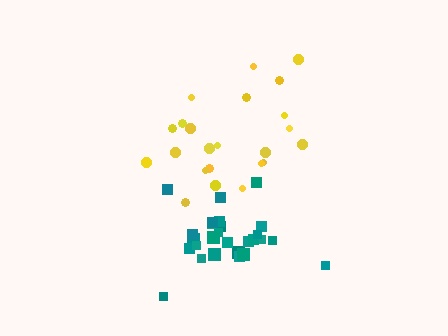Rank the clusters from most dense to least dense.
teal, yellow.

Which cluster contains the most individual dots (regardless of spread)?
Teal (27).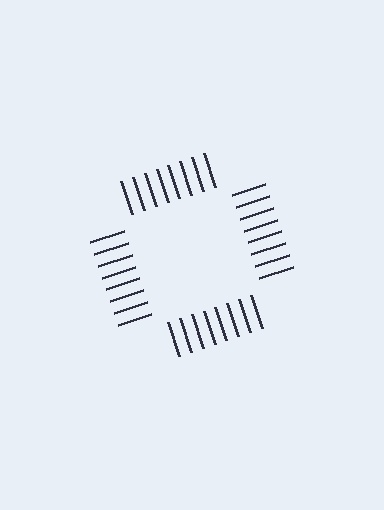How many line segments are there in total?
32 — 8 along each of the 4 edges.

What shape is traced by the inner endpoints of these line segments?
An illusory square — the line segments terminate on its edges but no continuous stroke is drawn.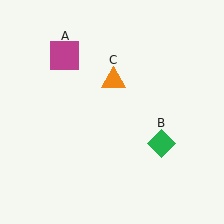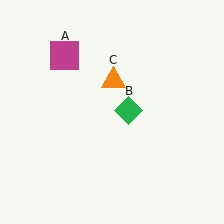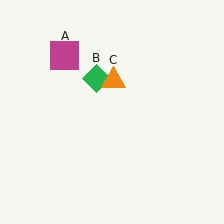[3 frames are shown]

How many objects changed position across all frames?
1 object changed position: green diamond (object B).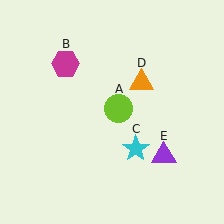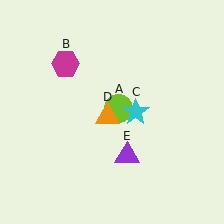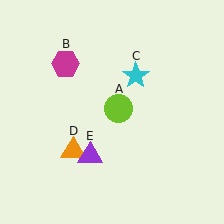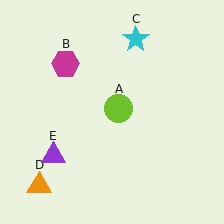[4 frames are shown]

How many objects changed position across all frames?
3 objects changed position: cyan star (object C), orange triangle (object D), purple triangle (object E).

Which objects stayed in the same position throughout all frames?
Lime circle (object A) and magenta hexagon (object B) remained stationary.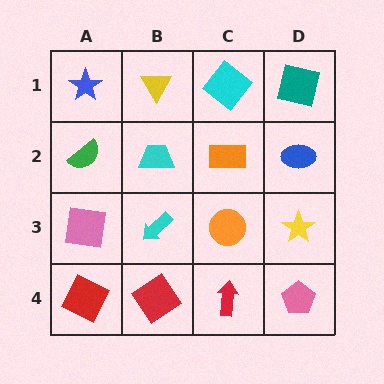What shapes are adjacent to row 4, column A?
A pink square (row 3, column A), a red diamond (row 4, column B).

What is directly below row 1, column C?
An orange rectangle.